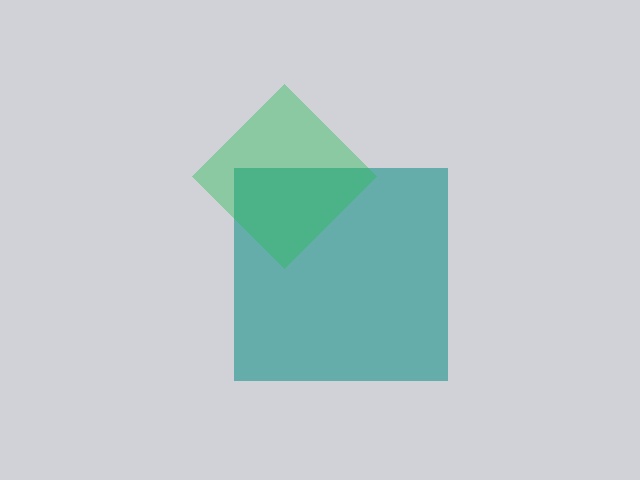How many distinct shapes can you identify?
There are 2 distinct shapes: a teal square, a green diamond.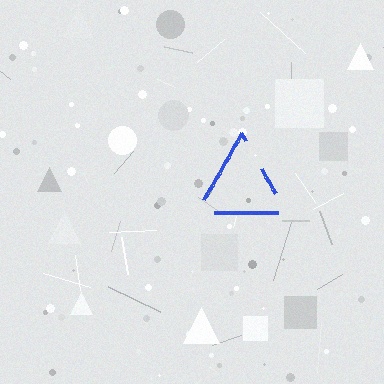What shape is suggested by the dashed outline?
The dashed outline suggests a triangle.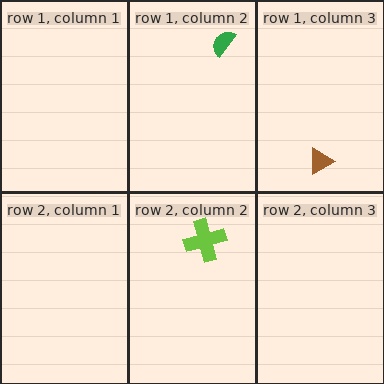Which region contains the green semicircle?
The row 1, column 2 region.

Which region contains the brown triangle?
The row 1, column 3 region.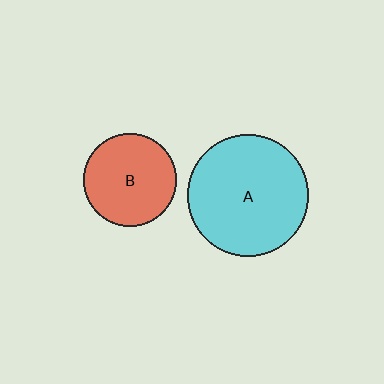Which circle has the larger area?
Circle A (cyan).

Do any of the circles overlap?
No, none of the circles overlap.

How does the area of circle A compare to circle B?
Approximately 1.7 times.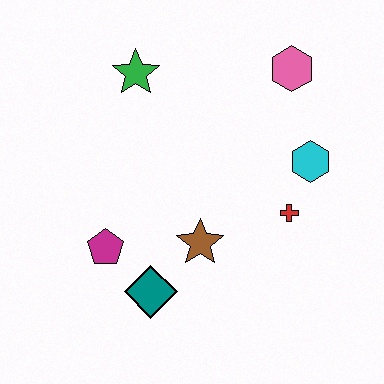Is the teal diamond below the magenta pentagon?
Yes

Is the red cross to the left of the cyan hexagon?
Yes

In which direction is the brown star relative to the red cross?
The brown star is to the left of the red cross.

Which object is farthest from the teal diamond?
The pink hexagon is farthest from the teal diamond.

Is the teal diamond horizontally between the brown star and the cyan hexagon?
No